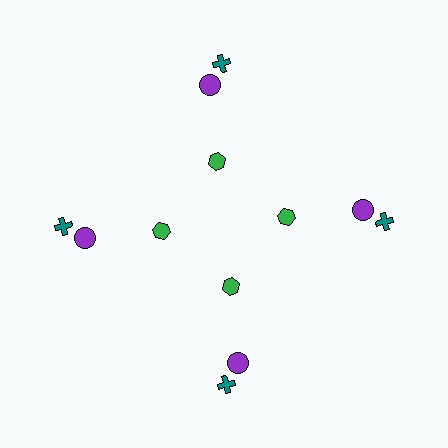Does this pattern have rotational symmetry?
Yes, this pattern has 4-fold rotational symmetry. It looks the same after rotating 90 degrees around the center.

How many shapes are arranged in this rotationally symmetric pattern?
There are 12 shapes, arranged in 4 groups of 3.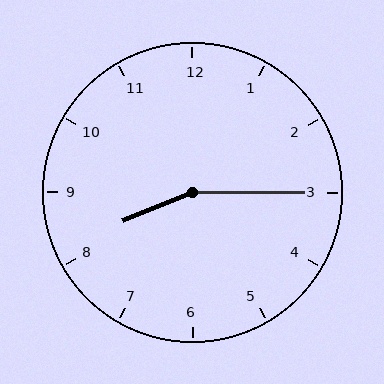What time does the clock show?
8:15.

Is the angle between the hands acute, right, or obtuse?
It is obtuse.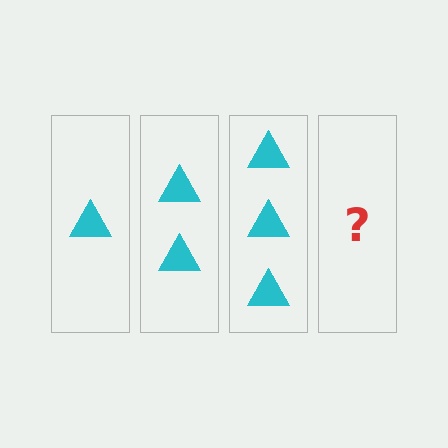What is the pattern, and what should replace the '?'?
The pattern is that each step adds one more triangle. The '?' should be 4 triangles.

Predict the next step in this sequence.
The next step is 4 triangles.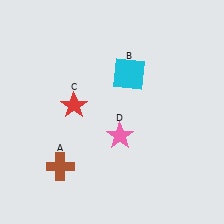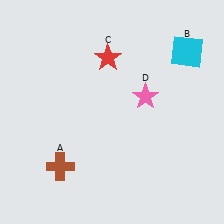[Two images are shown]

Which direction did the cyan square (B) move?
The cyan square (B) moved right.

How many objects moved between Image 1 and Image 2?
3 objects moved between the two images.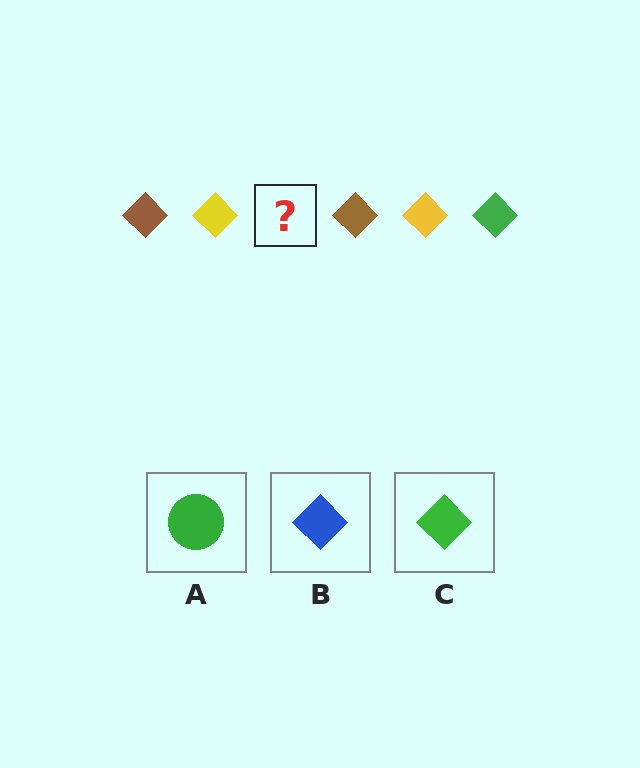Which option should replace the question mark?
Option C.